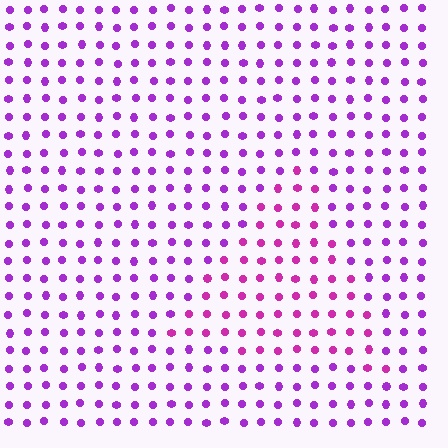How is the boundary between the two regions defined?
The boundary is defined purely by a slight shift in hue (about 28 degrees). Spacing, size, and orientation are identical on both sides.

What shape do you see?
I see a triangle.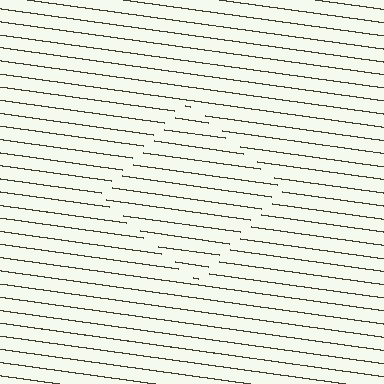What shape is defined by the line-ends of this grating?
An illusory square. The interior of the shape contains the same grating, shifted by half a period — the contour is defined by the phase discontinuity where line-ends from the inner and outer gratings abut.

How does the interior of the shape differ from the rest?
The interior of the shape contains the same grating, shifted by half a period — the contour is defined by the phase discontinuity where line-ends from the inner and outer gratings abut.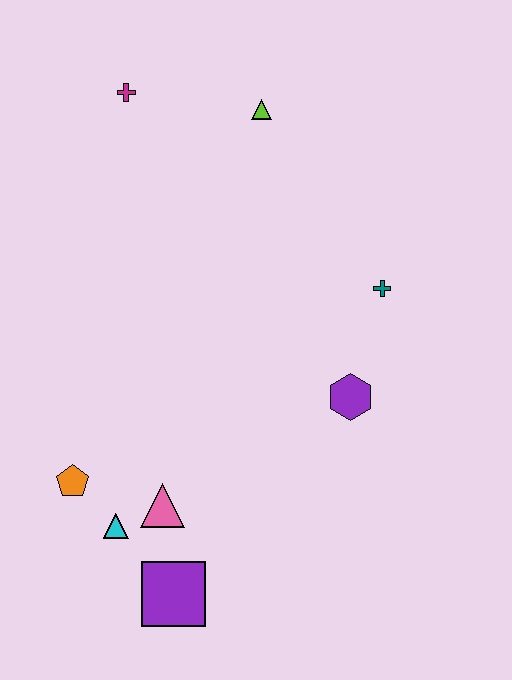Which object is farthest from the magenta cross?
The purple square is farthest from the magenta cross.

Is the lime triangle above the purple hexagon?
Yes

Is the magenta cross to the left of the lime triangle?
Yes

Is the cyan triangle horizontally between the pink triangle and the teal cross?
No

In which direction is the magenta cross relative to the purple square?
The magenta cross is above the purple square.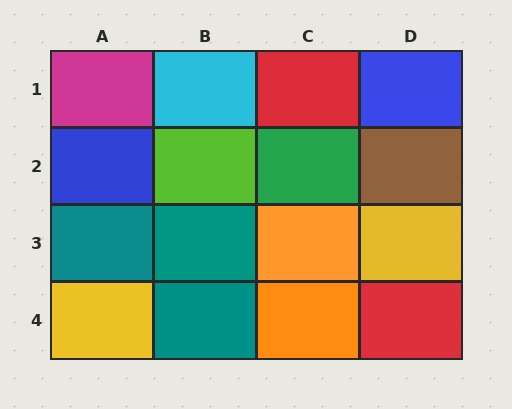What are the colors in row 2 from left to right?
Blue, lime, green, brown.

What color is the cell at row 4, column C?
Orange.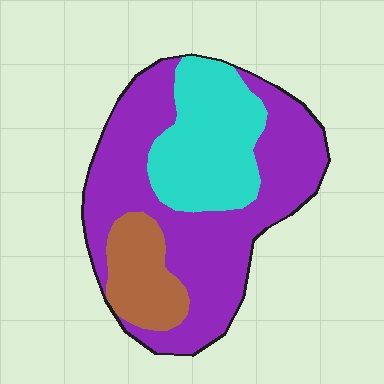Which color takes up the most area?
Purple, at roughly 60%.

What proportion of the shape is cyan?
Cyan covers 28% of the shape.